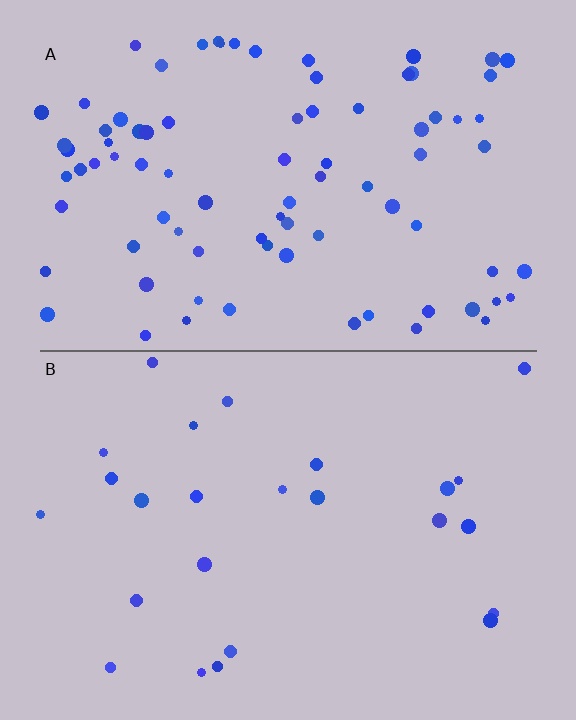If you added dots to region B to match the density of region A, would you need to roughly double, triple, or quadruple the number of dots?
Approximately triple.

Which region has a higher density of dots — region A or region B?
A (the top).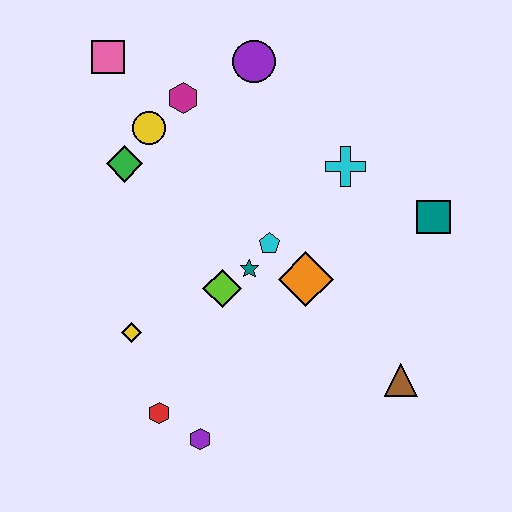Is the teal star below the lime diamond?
No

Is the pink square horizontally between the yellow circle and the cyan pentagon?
No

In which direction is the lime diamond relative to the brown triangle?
The lime diamond is to the left of the brown triangle.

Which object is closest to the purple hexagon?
The red hexagon is closest to the purple hexagon.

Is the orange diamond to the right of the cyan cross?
No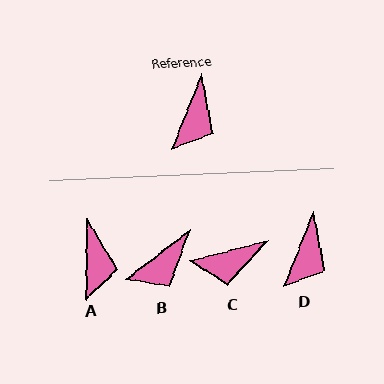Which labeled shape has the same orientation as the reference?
D.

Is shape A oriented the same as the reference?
No, it is off by about 21 degrees.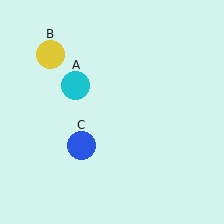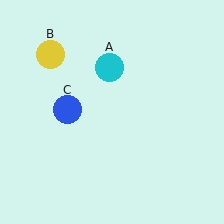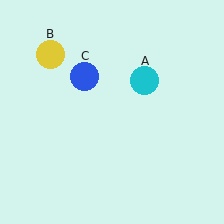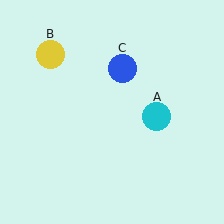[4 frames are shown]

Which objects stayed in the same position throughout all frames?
Yellow circle (object B) remained stationary.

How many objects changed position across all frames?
2 objects changed position: cyan circle (object A), blue circle (object C).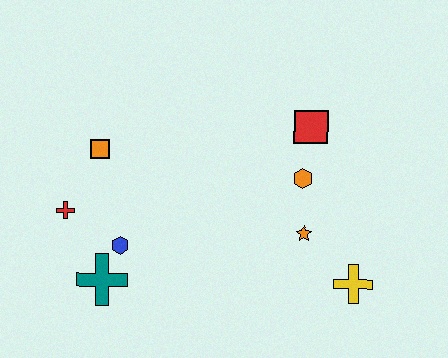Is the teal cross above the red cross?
No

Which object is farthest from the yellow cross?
The red cross is farthest from the yellow cross.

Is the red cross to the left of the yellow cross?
Yes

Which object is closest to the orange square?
The red cross is closest to the orange square.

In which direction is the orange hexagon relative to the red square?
The orange hexagon is below the red square.